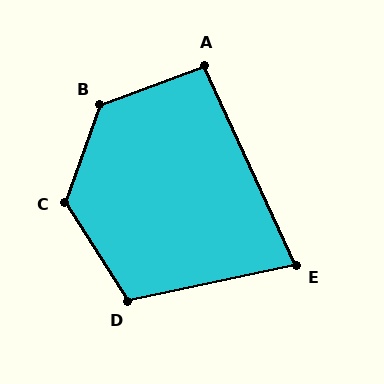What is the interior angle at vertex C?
Approximately 129 degrees (obtuse).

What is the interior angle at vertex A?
Approximately 94 degrees (approximately right).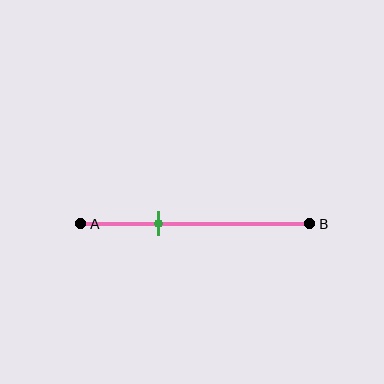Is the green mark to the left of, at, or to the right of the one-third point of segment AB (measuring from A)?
The green mark is approximately at the one-third point of segment AB.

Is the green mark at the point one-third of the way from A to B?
Yes, the mark is approximately at the one-third point.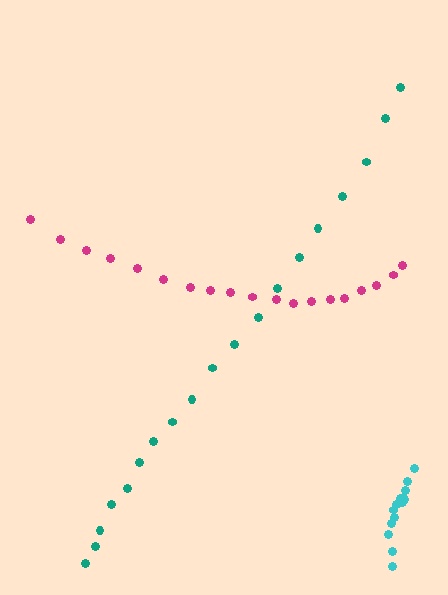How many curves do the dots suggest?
There are 3 distinct paths.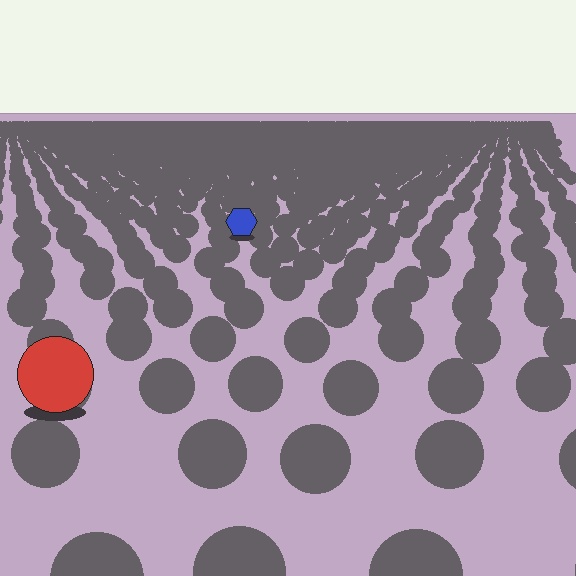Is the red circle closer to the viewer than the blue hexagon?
Yes. The red circle is closer — you can tell from the texture gradient: the ground texture is coarser near it.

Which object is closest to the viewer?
The red circle is closest. The texture marks near it are larger and more spread out.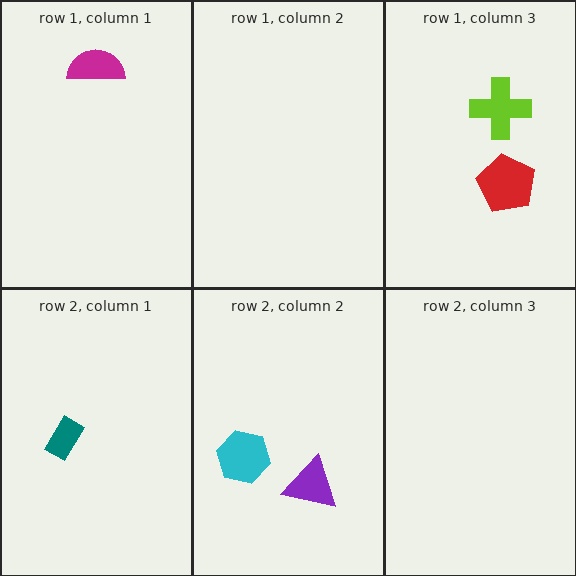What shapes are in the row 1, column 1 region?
The magenta semicircle.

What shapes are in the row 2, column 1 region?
The teal rectangle.